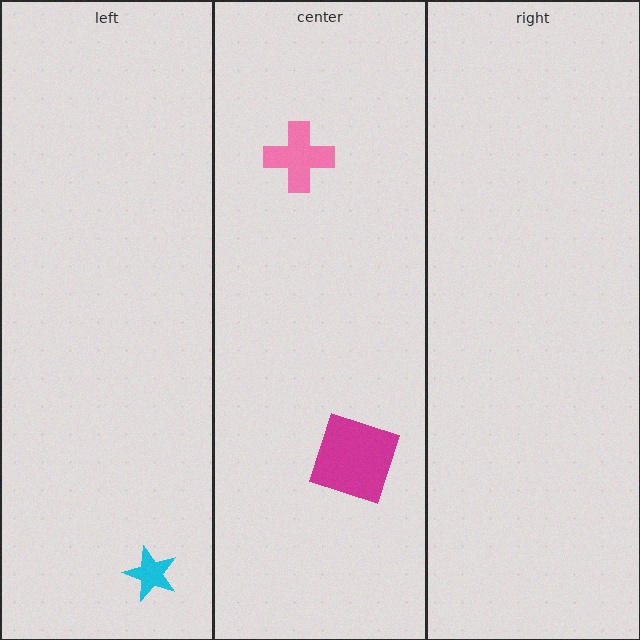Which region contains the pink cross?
The center region.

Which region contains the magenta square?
The center region.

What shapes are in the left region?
The cyan star.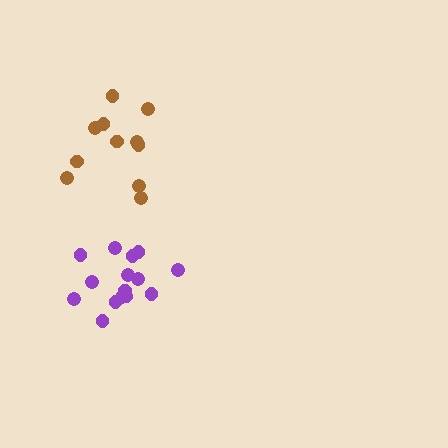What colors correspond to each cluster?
The clusters are colored: purple, brown.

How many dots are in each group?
Group 1: 15 dots, Group 2: 11 dots (26 total).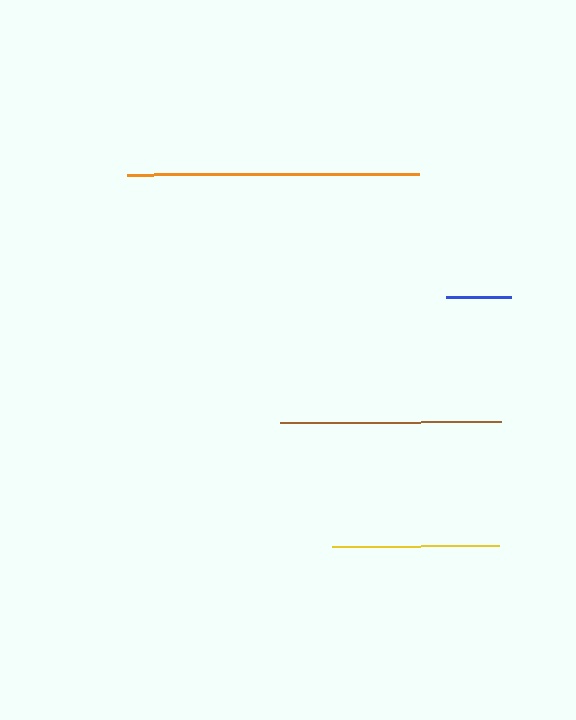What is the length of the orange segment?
The orange segment is approximately 291 pixels long.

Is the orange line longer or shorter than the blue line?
The orange line is longer than the blue line.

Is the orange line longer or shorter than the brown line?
The orange line is longer than the brown line.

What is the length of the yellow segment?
The yellow segment is approximately 167 pixels long.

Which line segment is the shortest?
The blue line is the shortest at approximately 65 pixels.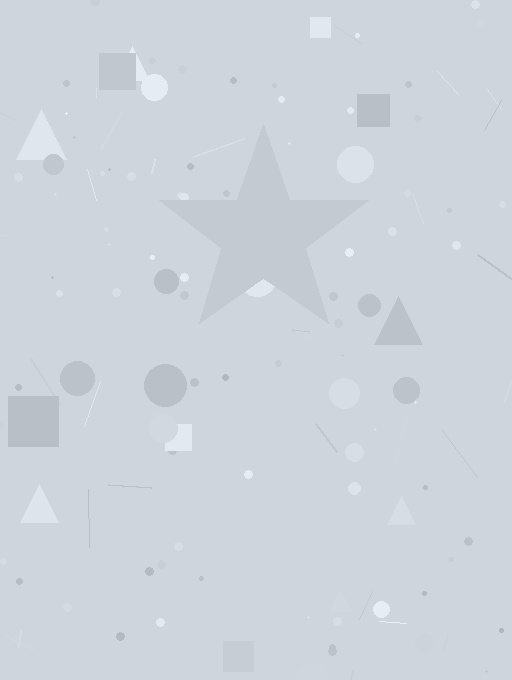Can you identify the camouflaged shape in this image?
The camouflaged shape is a star.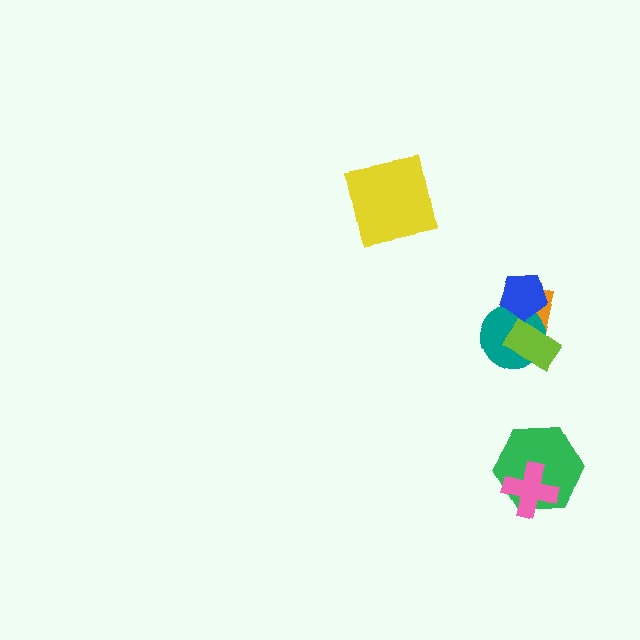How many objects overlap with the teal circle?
3 objects overlap with the teal circle.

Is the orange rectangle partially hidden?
Yes, it is partially covered by another shape.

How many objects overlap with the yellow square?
0 objects overlap with the yellow square.